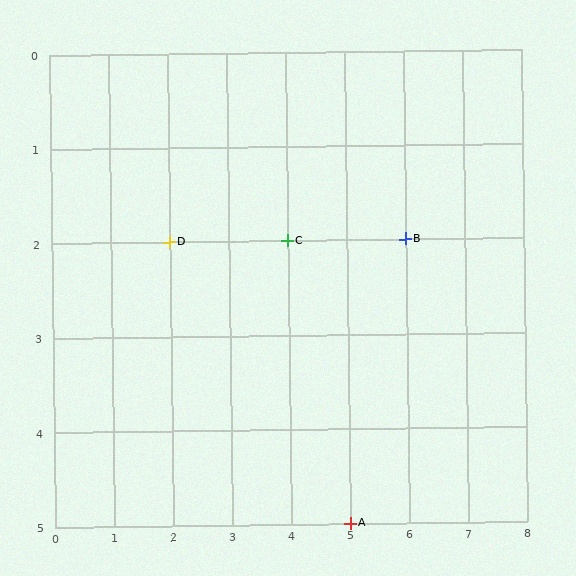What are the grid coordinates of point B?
Point B is at grid coordinates (6, 2).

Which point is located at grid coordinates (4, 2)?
Point C is at (4, 2).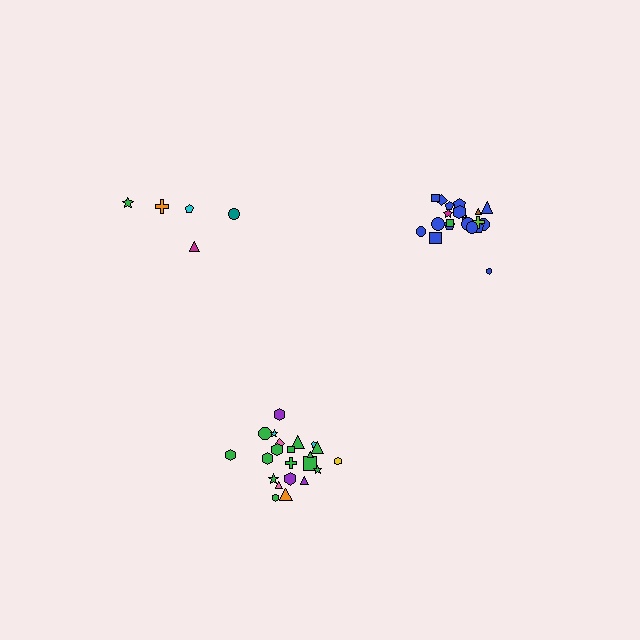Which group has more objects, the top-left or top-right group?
The top-right group.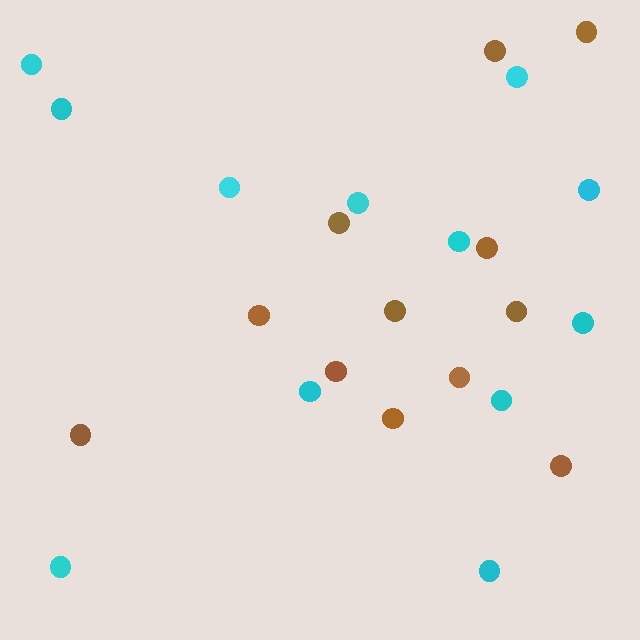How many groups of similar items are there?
There are 2 groups: one group of cyan circles (12) and one group of brown circles (12).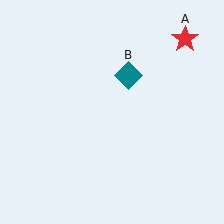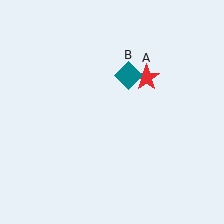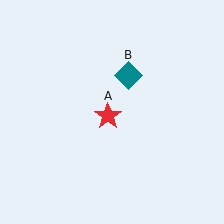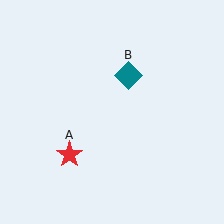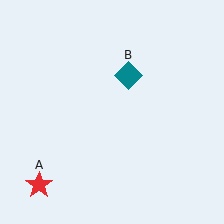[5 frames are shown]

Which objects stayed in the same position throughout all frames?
Teal diamond (object B) remained stationary.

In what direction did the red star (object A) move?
The red star (object A) moved down and to the left.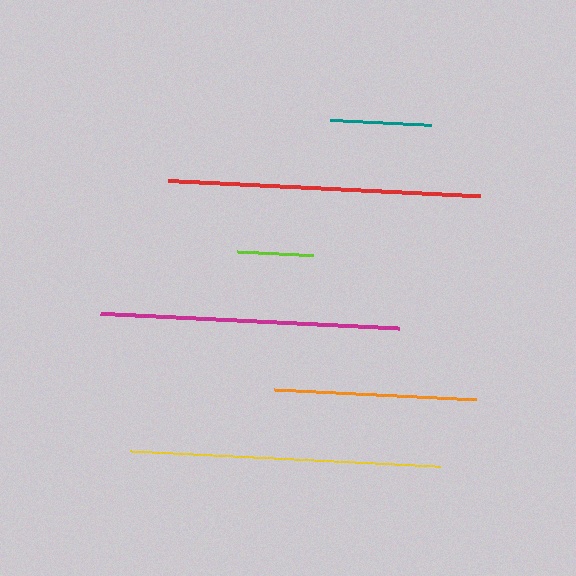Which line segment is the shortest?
The lime line is the shortest at approximately 76 pixels.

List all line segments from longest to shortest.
From longest to shortest: red, yellow, magenta, orange, teal, lime.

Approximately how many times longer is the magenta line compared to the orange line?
The magenta line is approximately 1.5 times the length of the orange line.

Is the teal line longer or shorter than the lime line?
The teal line is longer than the lime line.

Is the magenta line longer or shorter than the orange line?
The magenta line is longer than the orange line.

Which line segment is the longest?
The red line is the longest at approximately 312 pixels.